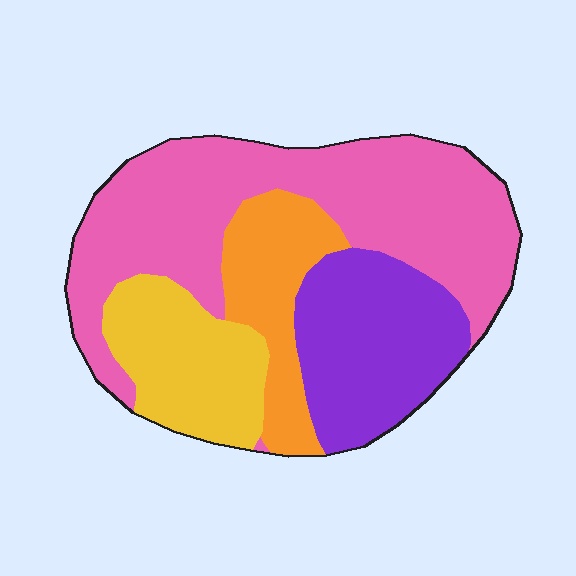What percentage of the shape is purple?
Purple takes up about one fifth (1/5) of the shape.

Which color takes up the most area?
Pink, at roughly 45%.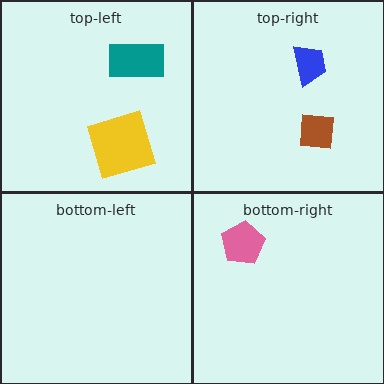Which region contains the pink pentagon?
The bottom-right region.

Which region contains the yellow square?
The top-left region.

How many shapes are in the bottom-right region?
1.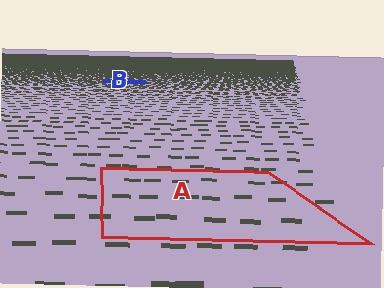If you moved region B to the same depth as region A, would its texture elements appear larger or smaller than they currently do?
They would appear larger. At a closer depth, the same texture elements are projected at a bigger on-screen size.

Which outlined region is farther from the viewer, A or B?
Region B is farther from the viewer — the texture elements inside it appear smaller and more densely packed.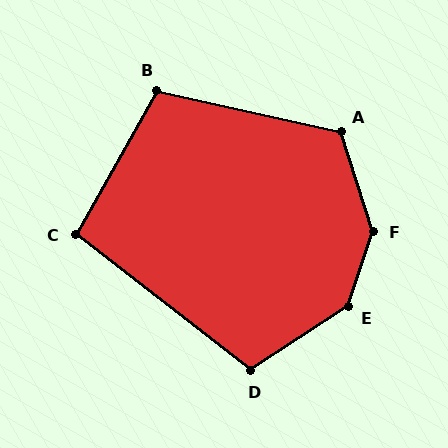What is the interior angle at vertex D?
Approximately 109 degrees (obtuse).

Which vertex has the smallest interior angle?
C, at approximately 98 degrees.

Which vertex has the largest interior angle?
F, at approximately 144 degrees.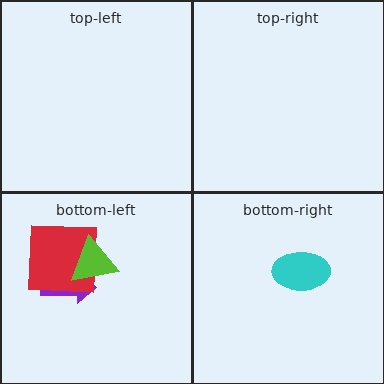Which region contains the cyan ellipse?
The bottom-right region.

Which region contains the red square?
The bottom-left region.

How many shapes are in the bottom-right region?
1.